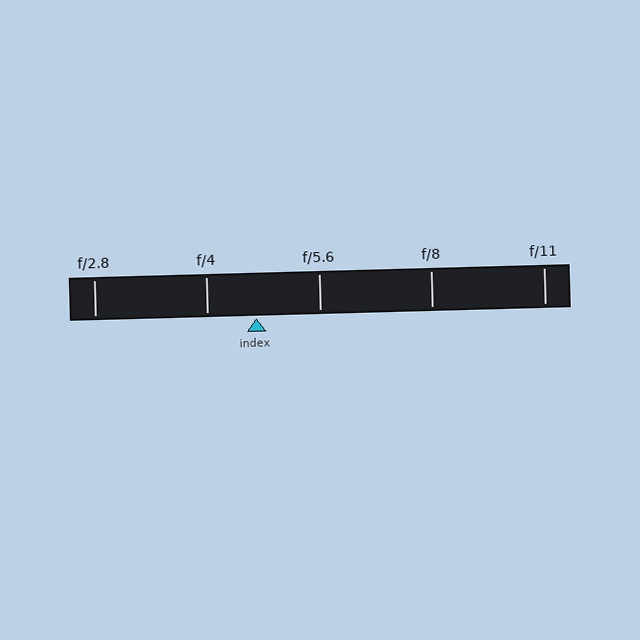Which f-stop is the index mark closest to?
The index mark is closest to f/4.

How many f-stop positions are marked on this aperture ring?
There are 5 f-stop positions marked.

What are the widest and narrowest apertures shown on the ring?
The widest aperture shown is f/2.8 and the narrowest is f/11.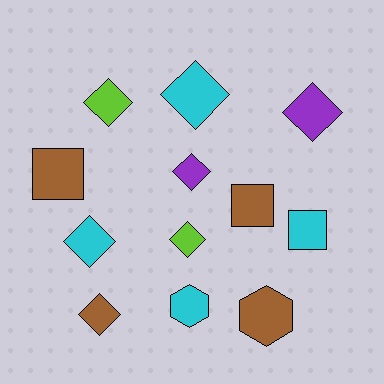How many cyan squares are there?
There is 1 cyan square.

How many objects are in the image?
There are 12 objects.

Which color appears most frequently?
Brown, with 4 objects.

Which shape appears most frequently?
Diamond, with 7 objects.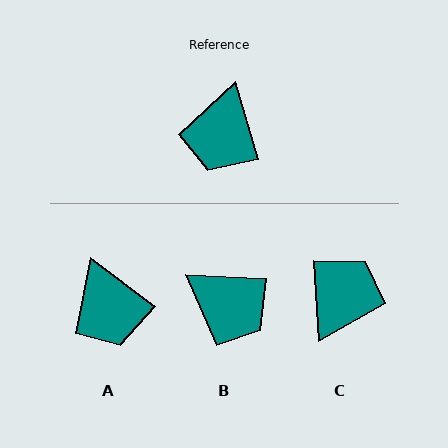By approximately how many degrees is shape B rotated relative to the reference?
Approximately 71 degrees counter-clockwise.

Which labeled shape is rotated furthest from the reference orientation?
C, about 167 degrees away.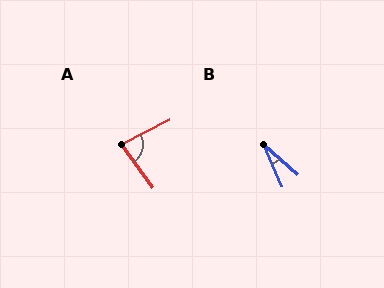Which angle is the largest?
A, at approximately 81 degrees.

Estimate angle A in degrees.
Approximately 81 degrees.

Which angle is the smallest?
B, at approximately 25 degrees.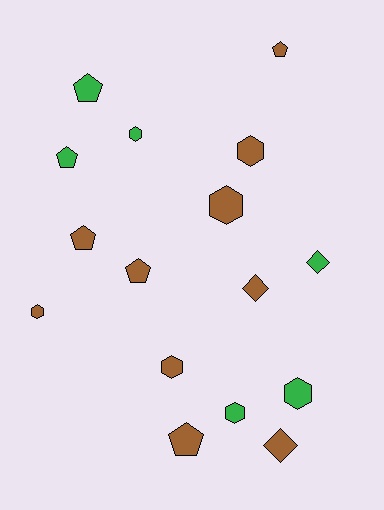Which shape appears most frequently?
Hexagon, with 7 objects.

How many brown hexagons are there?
There are 4 brown hexagons.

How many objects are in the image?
There are 16 objects.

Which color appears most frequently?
Brown, with 10 objects.